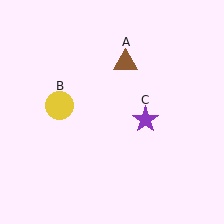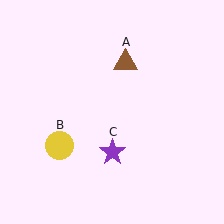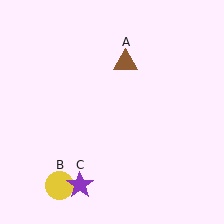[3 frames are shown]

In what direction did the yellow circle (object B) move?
The yellow circle (object B) moved down.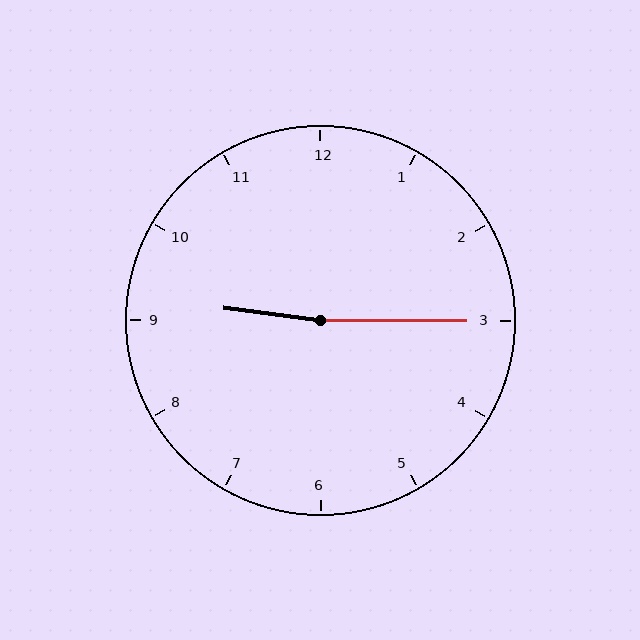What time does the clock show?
9:15.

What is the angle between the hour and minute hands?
Approximately 172 degrees.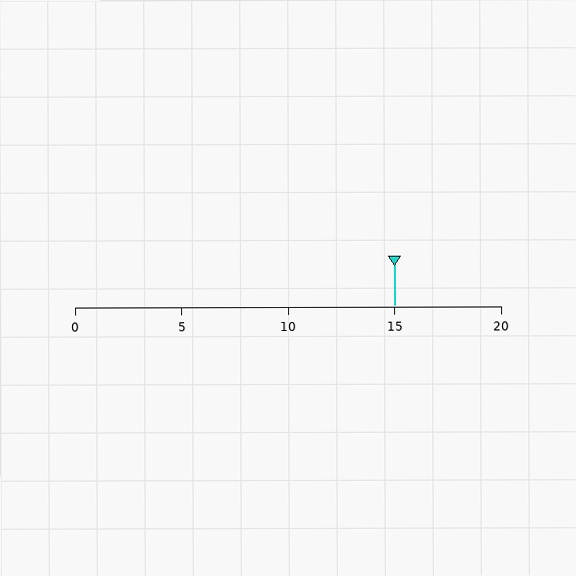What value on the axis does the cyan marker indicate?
The marker indicates approximately 15.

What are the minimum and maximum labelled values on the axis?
The axis runs from 0 to 20.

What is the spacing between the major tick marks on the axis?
The major ticks are spaced 5 apart.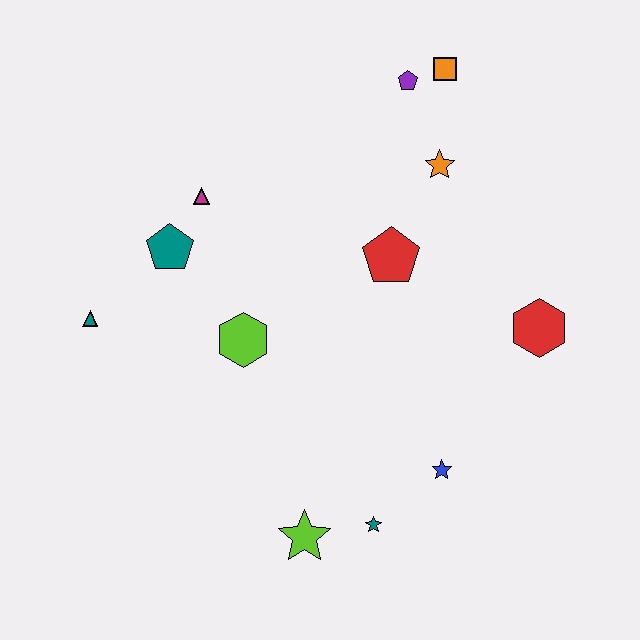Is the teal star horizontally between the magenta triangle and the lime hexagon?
No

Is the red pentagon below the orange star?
Yes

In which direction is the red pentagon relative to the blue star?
The red pentagon is above the blue star.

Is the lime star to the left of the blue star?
Yes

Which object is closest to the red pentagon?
The orange star is closest to the red pentagon.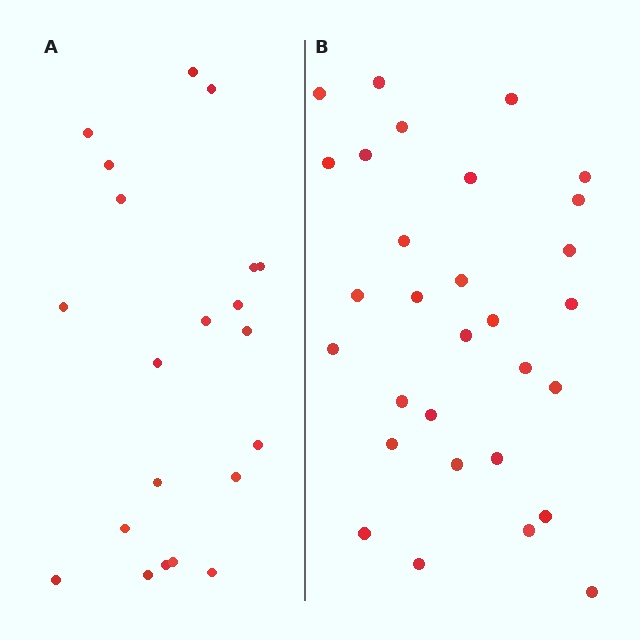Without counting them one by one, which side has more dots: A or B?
Region B (the right region) has more dots.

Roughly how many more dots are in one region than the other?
Region B has roughly 8 or so more dots than region A.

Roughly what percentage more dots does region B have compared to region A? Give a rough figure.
About 45% more.